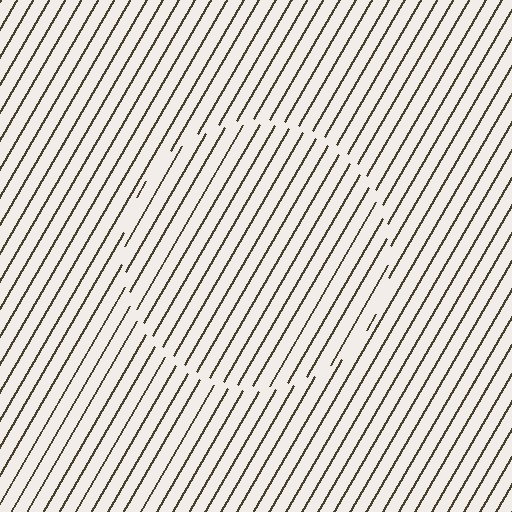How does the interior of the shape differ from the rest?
The interior of the shape contains the same grating, shifted by half a period — the contour is defined by the phase discontinuity where line-ends from the inner and outer gratings abut.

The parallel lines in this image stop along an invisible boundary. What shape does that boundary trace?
An illusory circle. The interior of the shape contains the same grating, shifted by half a period — the contour is defined by the phase discontinuity where line-ends from the inner and outer gratings abut.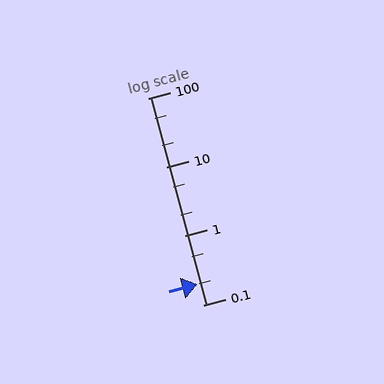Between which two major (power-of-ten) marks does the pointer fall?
The pointer is between 0.1 and 1.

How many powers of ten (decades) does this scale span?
The scale spans 3 decades, from 0.1 to 100.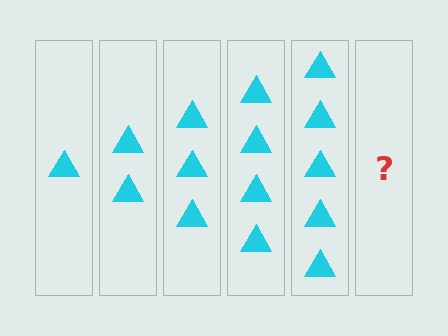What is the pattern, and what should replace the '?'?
The pattern is that each step adds one more triangle. The '?' should be 6 triangles.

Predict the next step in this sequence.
The next step is 6 triangles.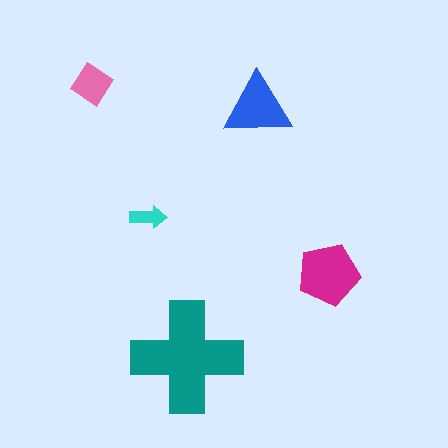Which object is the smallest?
The cyan arrow.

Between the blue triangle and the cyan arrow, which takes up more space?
The blue triangle.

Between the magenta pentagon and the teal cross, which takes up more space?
The teal cross.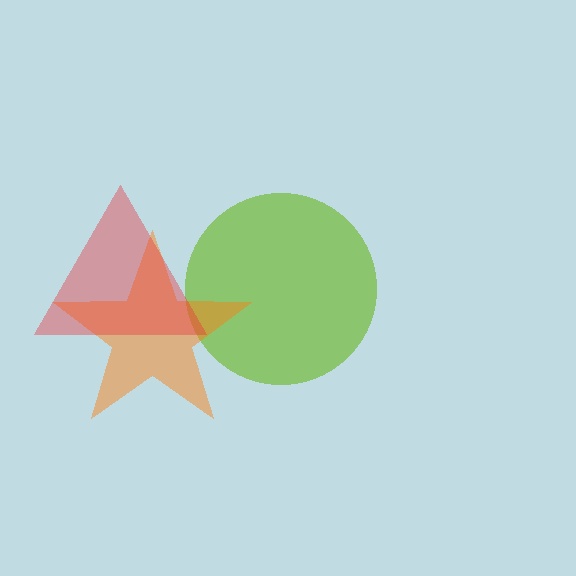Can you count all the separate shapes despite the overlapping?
Yes, there are 3 separate shapes.